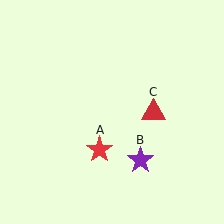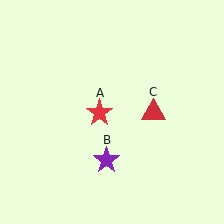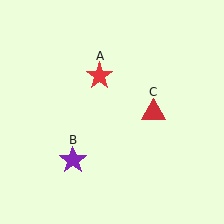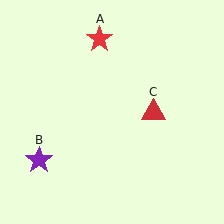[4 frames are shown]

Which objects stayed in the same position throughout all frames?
Red triangle (object C) remained stationary.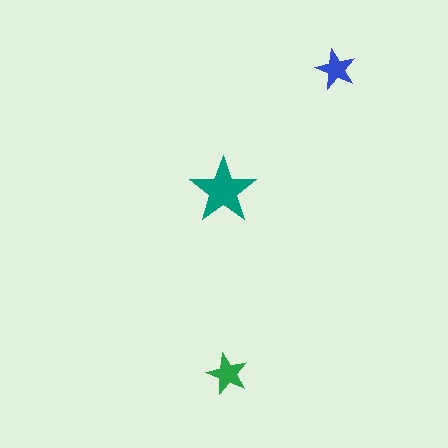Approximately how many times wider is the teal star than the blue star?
About 1.5 times wider.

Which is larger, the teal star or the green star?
The teal one.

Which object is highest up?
The blue star is topmost.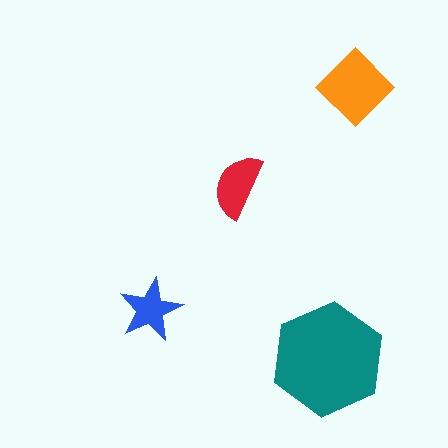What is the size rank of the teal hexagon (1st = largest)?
1st.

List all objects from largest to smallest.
The teal hexagon, the orange diamond, the red semicircle, the blue star.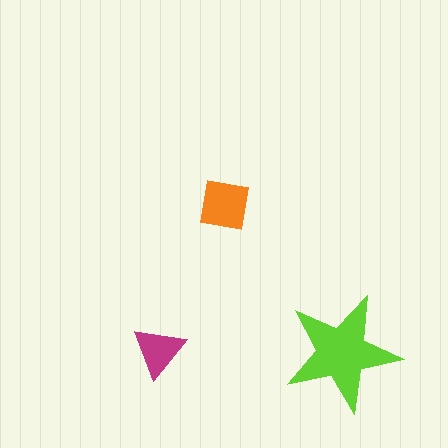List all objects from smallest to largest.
The magenta triangle, the orange square, the lime star.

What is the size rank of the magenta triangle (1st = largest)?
3rd.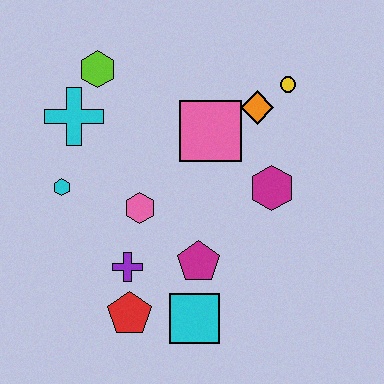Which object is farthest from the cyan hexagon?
The yellow circle is farthest from the cyan hexagon.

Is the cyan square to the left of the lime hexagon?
No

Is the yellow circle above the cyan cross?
Yes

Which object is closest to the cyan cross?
The lime hexagon is closest to the cyan cross.